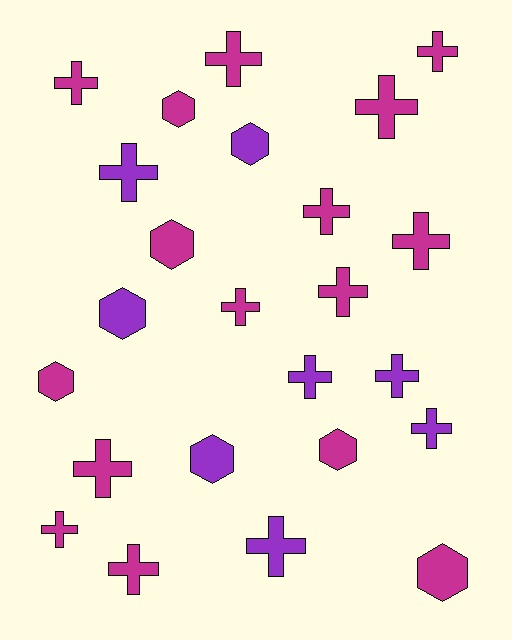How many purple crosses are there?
There are 5 purple crosses.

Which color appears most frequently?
Magenta, with 16 objects.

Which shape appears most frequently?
Cross, with 16 objects.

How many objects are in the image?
There are 24 objects.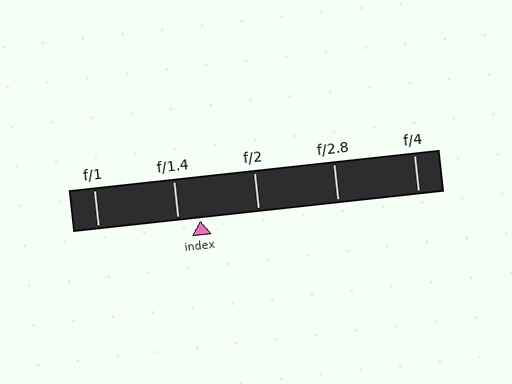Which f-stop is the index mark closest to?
The index mark is closest to f/1.4.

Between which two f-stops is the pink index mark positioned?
The index mark is between f/1.4 and f/2.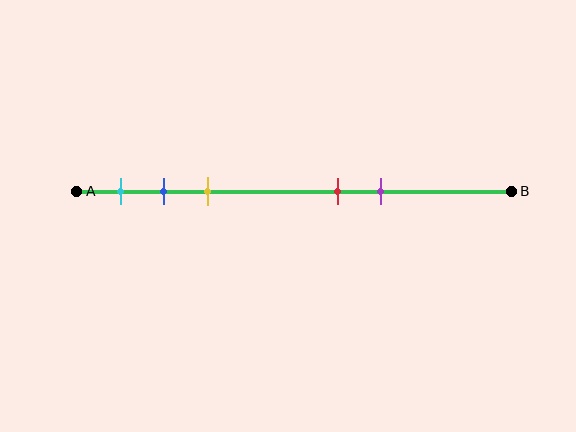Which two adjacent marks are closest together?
The blue and yellow marks are the closest adjacent pair.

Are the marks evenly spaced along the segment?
No, the marks are not evenly spaced.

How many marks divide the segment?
There are 5 marks dividing the segment.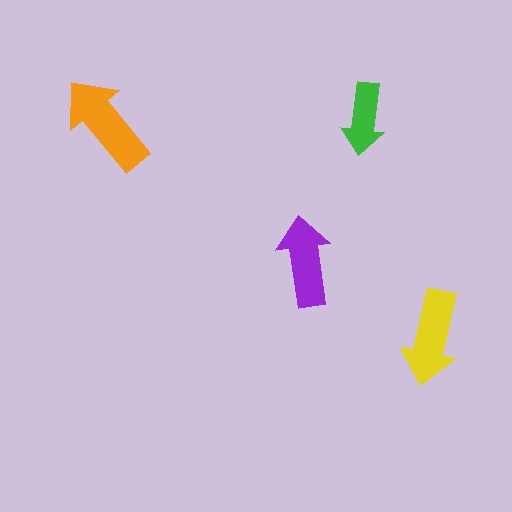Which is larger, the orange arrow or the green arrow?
The orange one.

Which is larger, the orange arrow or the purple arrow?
The orange one.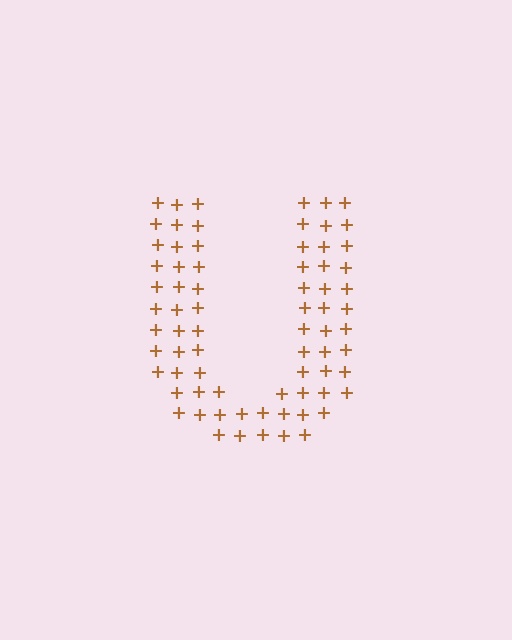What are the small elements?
The small elements are plus signs.